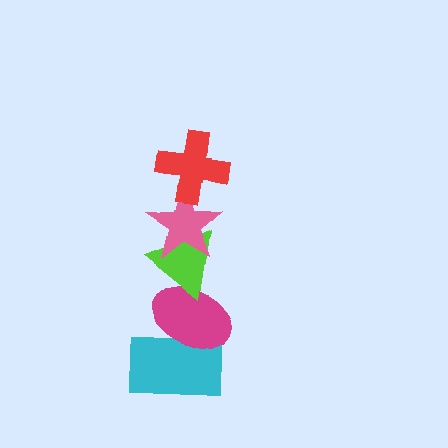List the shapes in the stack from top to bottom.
From top to bottom: the red cross, the pink star, the lime triangle, the magenta ellipse, the cyan rectangle.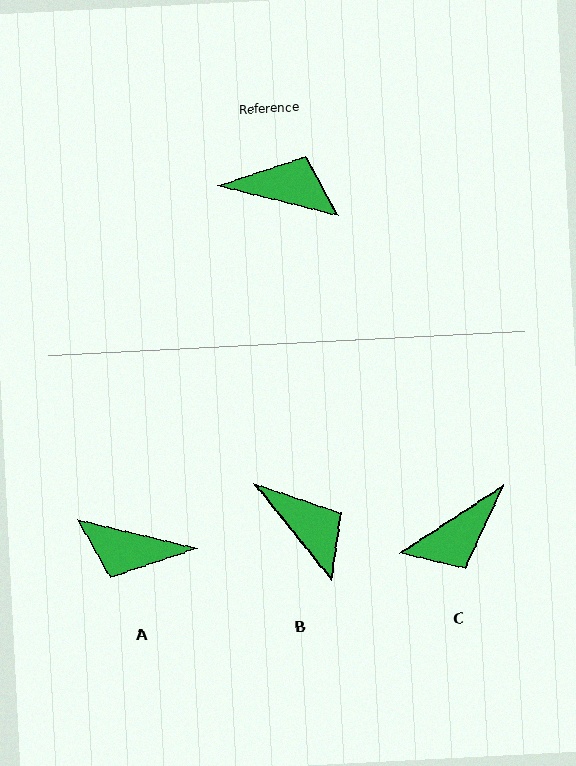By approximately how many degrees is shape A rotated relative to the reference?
Approximately 180 degrees clockwise.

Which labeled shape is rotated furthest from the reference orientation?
A, about 180 degrees away.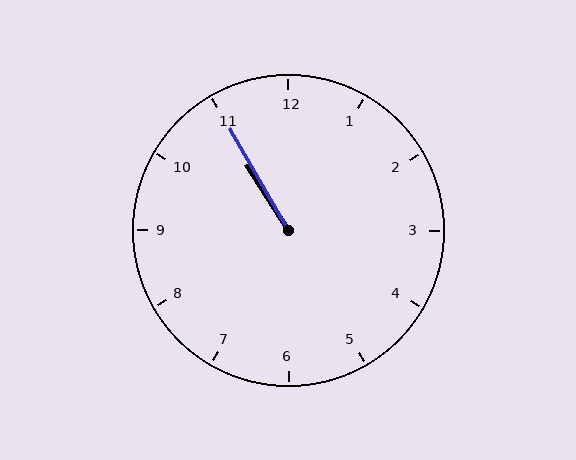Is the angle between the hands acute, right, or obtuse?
It is acute.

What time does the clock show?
10:55.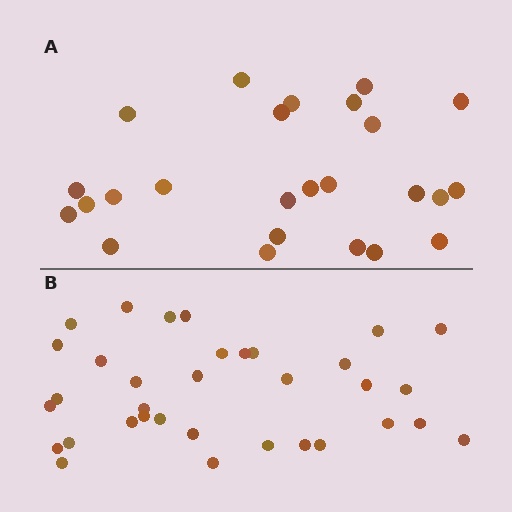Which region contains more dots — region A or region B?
Region B (the bottom region) has more dots.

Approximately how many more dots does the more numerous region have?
Region B has roughly 8 or so more dots than region A.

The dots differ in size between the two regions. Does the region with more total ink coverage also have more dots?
No. Region A has more total ink coverage because its dots are larger, but region B actually contains more individual dots. Total area can be misleading — the number of items is what matters here.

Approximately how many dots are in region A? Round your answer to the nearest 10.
About 20 dots. (The exact count is 25, which rounds to 20.)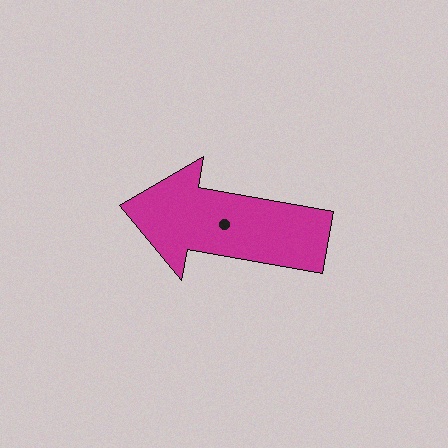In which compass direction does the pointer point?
West.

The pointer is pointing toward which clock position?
Roughly 9 o'clock.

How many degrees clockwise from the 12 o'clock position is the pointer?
Approximately 280 degrees.